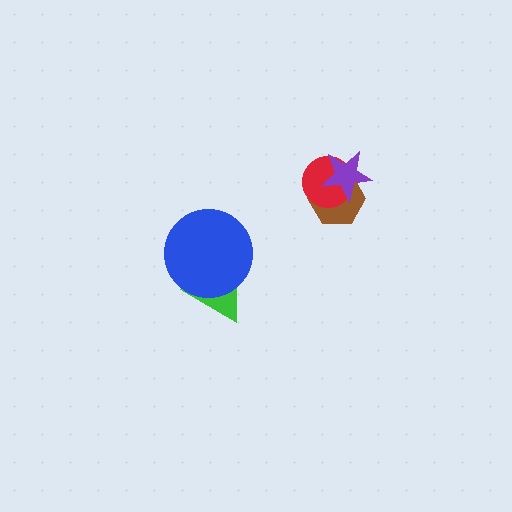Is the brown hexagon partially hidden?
Yes, it is partially covered by another shape.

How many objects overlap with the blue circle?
1 object overlaps with the blue circle.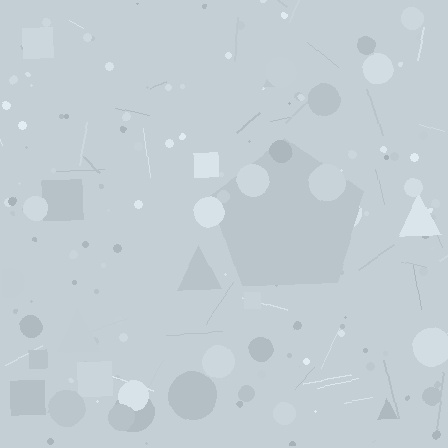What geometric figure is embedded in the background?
A pentagon is embedded in the background.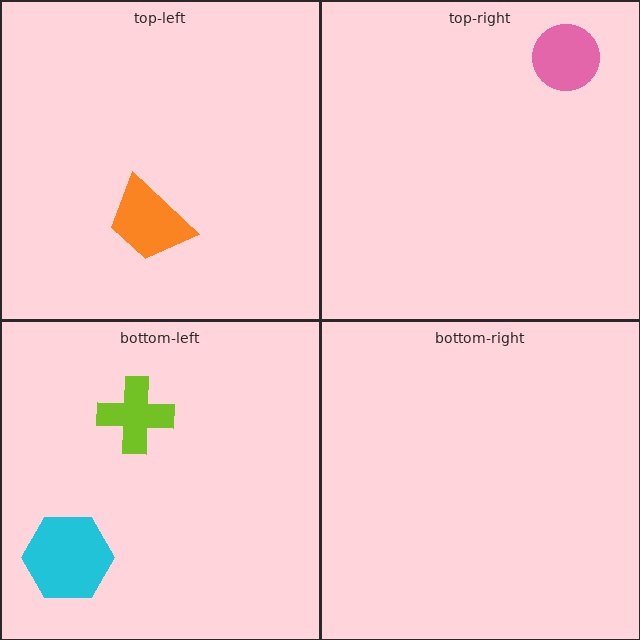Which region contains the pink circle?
The top-right region.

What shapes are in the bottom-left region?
The cyan hexagon, the lime cross.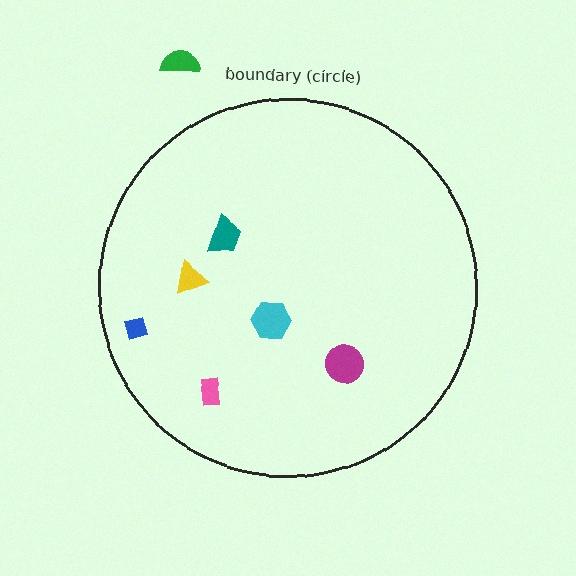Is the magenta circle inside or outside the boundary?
Inside.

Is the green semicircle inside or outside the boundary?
Outside.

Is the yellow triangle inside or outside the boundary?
Inside.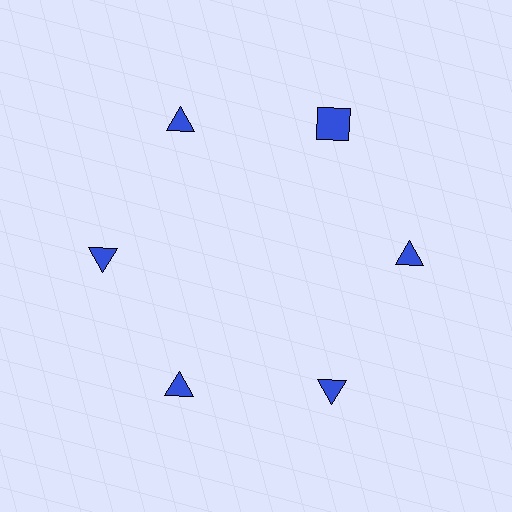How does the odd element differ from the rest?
It has a different shape: square instead of triangle.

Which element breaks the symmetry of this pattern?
The blue square at roughly the 1 o'clock position breaks the symmetry. All other shapes are blue triangles.